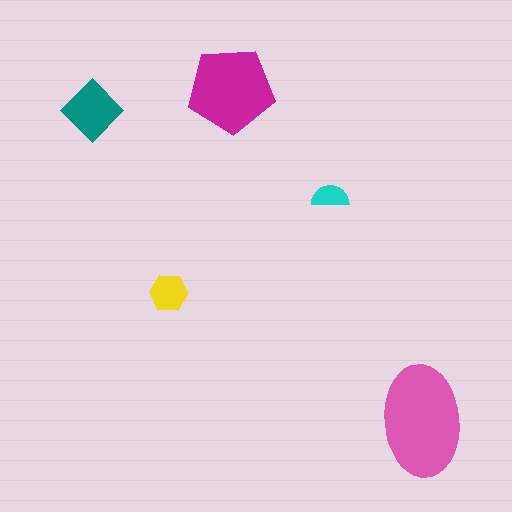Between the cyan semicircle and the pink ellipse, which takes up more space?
The pink ellipse.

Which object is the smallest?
The cyan semicircle.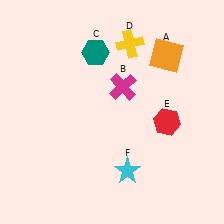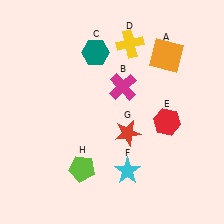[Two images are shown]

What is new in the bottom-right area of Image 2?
A red star (G) was added in the bottom-right area of Image 2.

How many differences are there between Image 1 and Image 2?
There are 2 differences between the two images.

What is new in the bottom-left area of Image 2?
A lime pentagon (H) was added in the bottom-left area of Image 2.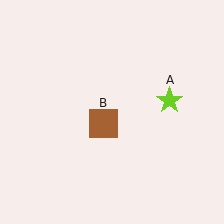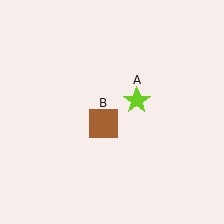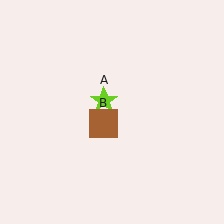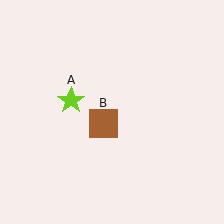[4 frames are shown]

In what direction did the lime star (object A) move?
The lime star (object A) moved left.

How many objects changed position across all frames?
1 object changed position: lime star (object A).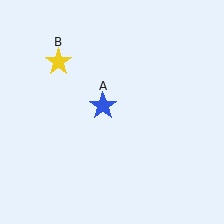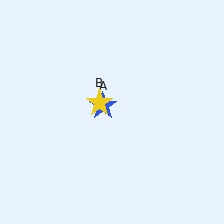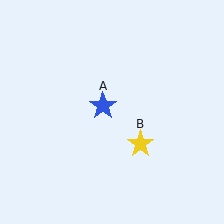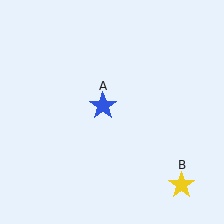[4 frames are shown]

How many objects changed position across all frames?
1 object changed position: yellow star (object B).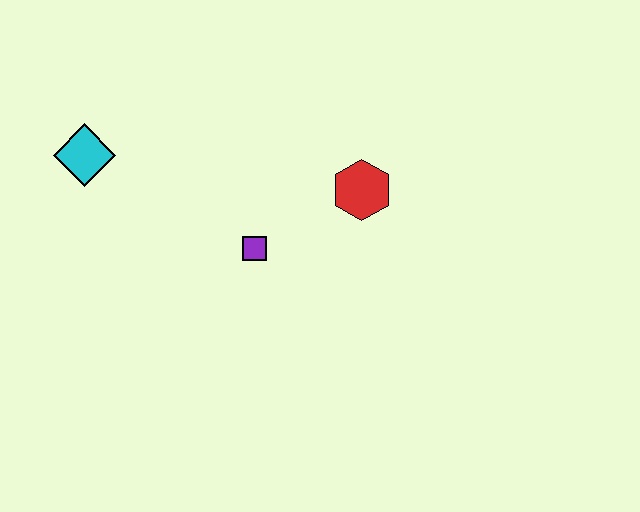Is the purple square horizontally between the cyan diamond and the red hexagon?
Yes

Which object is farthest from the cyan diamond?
The red hexagon is farthest from the cyan diamond.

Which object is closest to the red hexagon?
The purple square is closest to the red hexagon.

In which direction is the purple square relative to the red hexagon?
The purple square is to the left of the red hexagon.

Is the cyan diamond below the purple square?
No